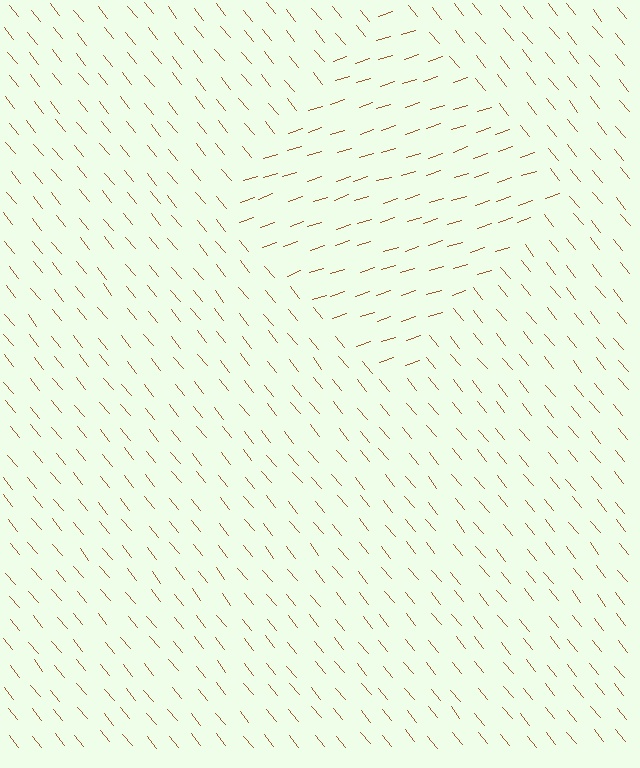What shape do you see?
I see a diamond.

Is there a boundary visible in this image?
Yes, there is a texture boundary formed by a change in line orientation.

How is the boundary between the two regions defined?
The boundary is defined purely by a change in line orientation (approximately 69 degrees difference). All lines are the same color and thickness.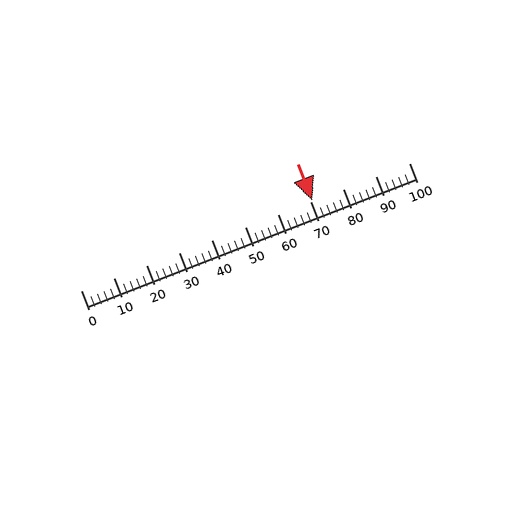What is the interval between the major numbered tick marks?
The major tick marks are spaced 10 units apart.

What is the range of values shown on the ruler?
The ruler shows values from 0 to 100.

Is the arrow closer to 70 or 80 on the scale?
The arrow is closer to 70.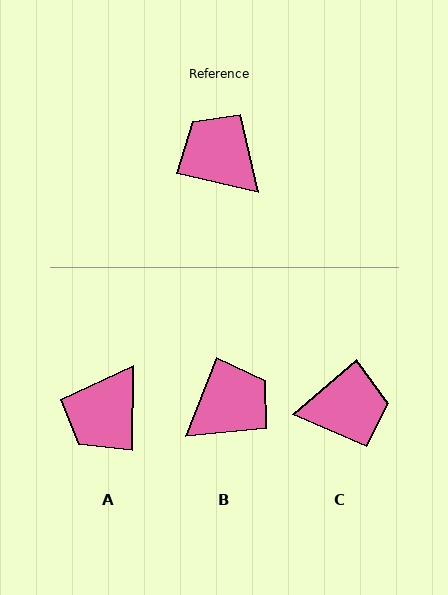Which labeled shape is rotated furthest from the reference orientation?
C, about 126 degrees away.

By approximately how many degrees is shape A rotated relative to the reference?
Approximately 102 degrees counter-clockwise.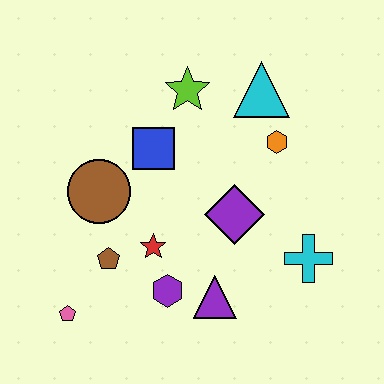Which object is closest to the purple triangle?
The purple hexagon is closest to the purple triangle.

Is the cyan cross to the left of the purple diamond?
No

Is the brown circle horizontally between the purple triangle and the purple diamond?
No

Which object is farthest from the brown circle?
The cyan cross is farthest from the brown circle.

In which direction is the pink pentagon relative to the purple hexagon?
The pink pentagon is to the left of the purple hexagon.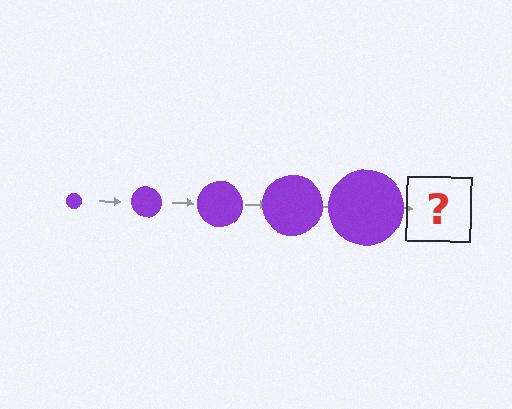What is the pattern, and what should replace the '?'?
The pattern is that the circle gets progressively larger each step. The '?' should be a purple circle, larger than the previous one.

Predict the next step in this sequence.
The next step is a purple circle, larger than the previous one.